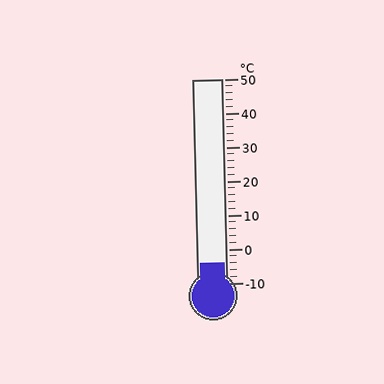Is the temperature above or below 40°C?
The temperature is below 40°C.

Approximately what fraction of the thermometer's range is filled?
The thermometer is filled to approximately 10% of its range.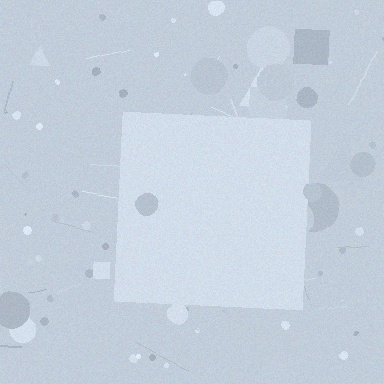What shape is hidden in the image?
A square is hidden in the image.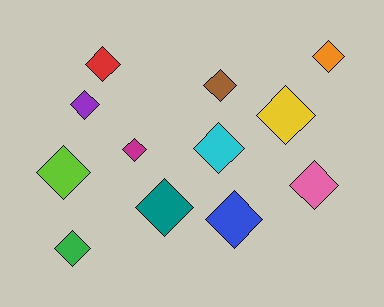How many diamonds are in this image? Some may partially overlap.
There are 12 diamonds.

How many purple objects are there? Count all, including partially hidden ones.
There is 1 purple object.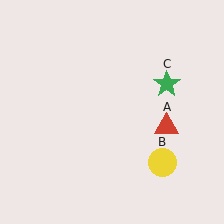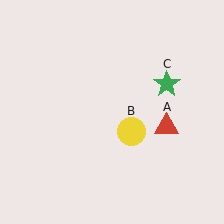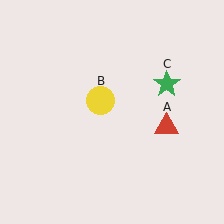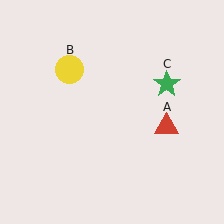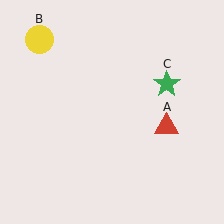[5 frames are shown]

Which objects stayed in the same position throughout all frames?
Red triangle (object A) and green star (object C) remained stationary.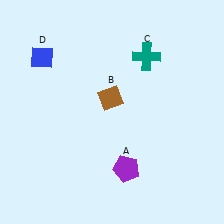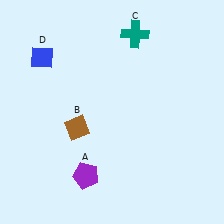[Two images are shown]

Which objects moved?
The objects that moved are: the purple pentagon (A), the brown diamond (B), the teal cross (C).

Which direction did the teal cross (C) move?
The teal cross (C) moved up.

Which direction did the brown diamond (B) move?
The brown diamond (B) moved left.